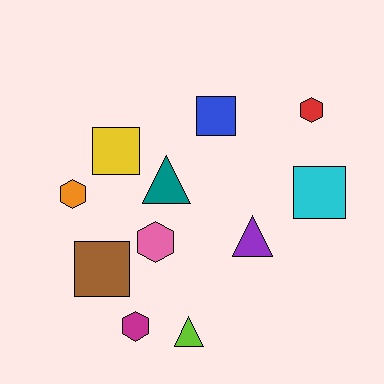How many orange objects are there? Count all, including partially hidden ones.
There is 1 orange object.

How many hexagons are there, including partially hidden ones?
There are 4 hexagons.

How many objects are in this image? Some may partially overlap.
There are 11 objects.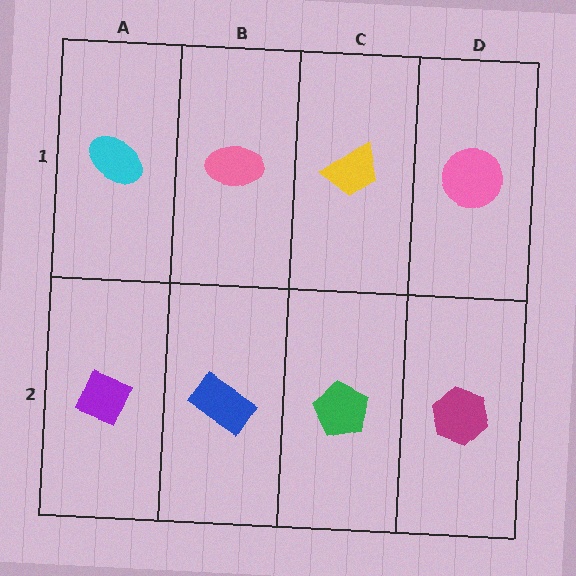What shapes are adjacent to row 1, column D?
A magenta hexagon (row 2, column D), a yellow trapezoid (row 1, column C).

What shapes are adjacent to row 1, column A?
A purple diamond (row 2, column A), a pink ellipse (row 1, column B).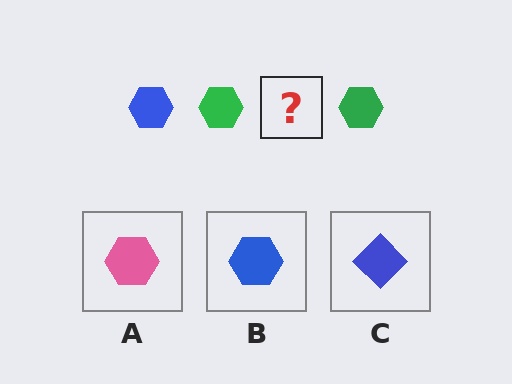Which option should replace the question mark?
Option B.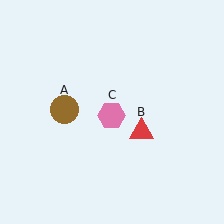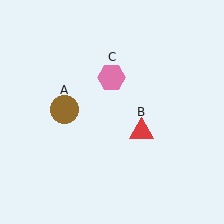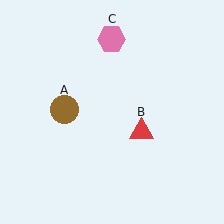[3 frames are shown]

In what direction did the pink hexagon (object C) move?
The pink hexagon (object C) moved up.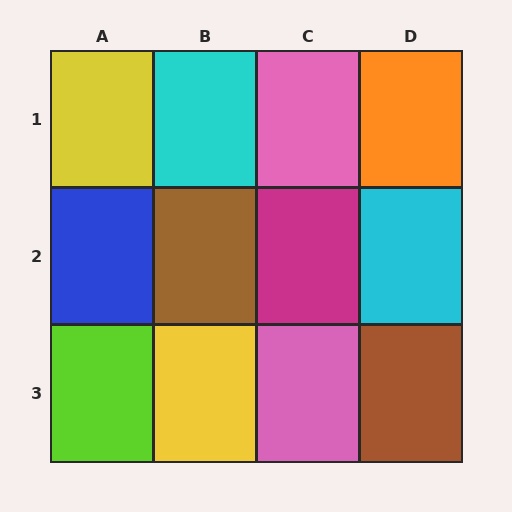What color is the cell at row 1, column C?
Pink.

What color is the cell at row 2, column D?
Cyan.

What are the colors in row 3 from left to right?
Lime, yellow, pink, brown.